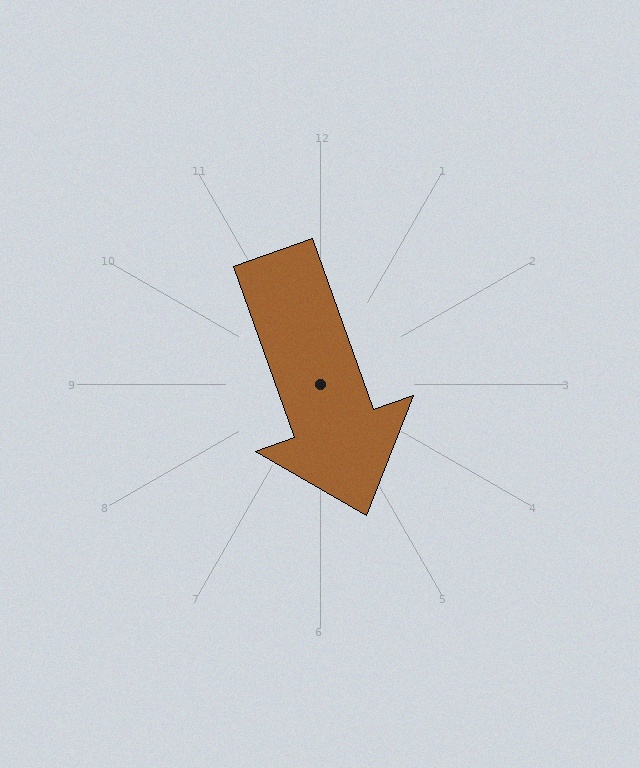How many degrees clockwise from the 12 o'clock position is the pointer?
Approximately 160 degrees.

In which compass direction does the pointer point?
South.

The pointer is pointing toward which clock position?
Roughly 5 o'clock.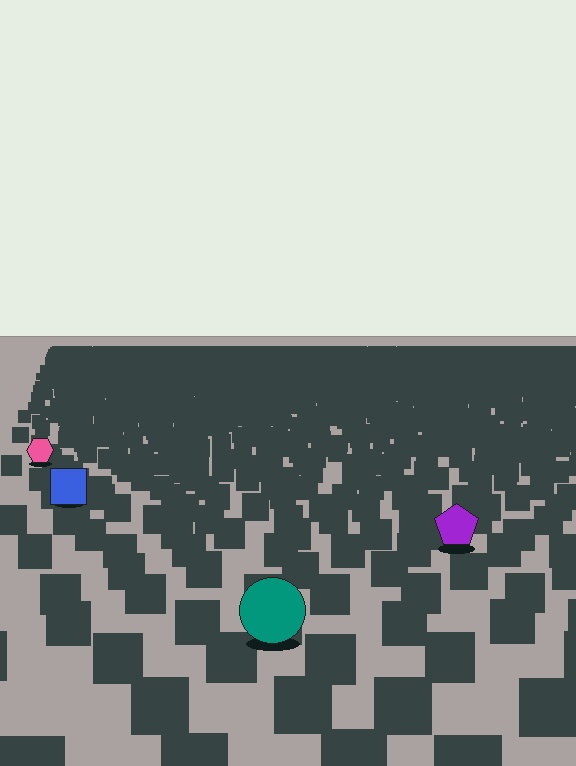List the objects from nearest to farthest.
From nearest to farthest: the teal circle, the purple pentagon, the blue square, the pink hexagon.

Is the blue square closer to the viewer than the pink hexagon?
Yes. The blue square is closer — you can tell from the texture gradient: the ground texture is coarser near it.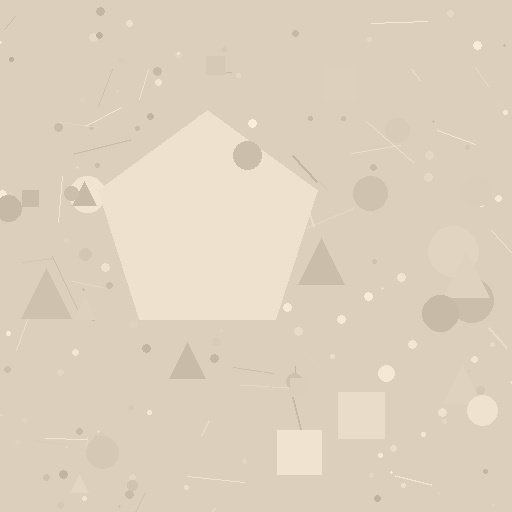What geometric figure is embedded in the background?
A pentagon is embedded in the background.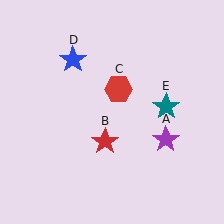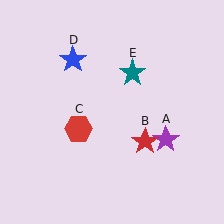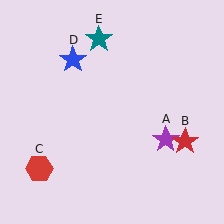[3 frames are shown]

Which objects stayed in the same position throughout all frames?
Purple star (object A) and blue star (object D) remained stationary.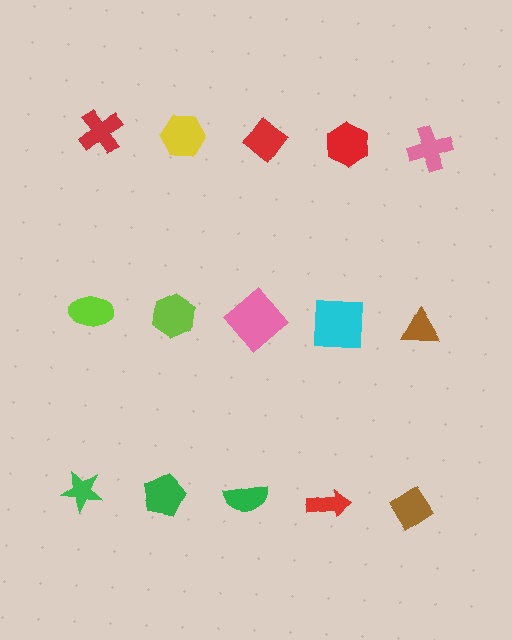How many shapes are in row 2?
5 shapes.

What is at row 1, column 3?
A red diamond.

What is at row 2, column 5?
A brown triangle.